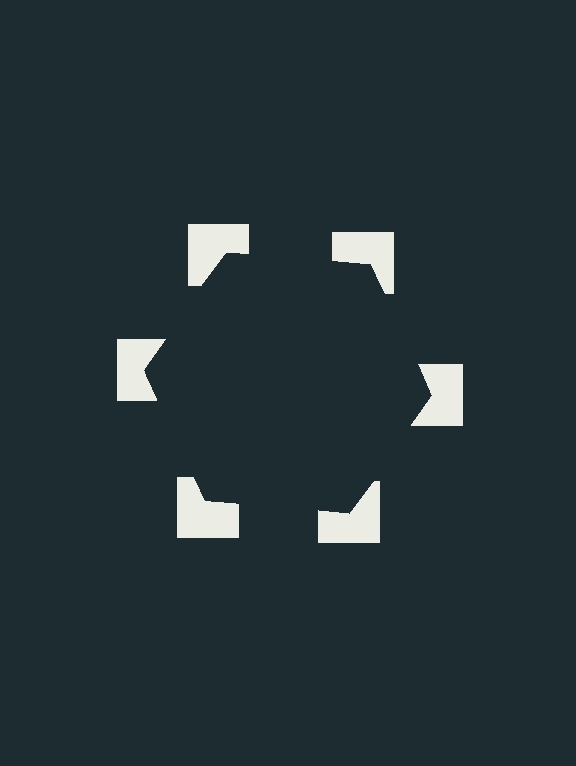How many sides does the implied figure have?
6 sides.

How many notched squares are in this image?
There are 6 — one at each vertex of the illusory hexagon.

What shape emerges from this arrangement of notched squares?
An illusory hexagon — its edges are inferred from the aligned wedge cuts in the notched squares, not physically drawn.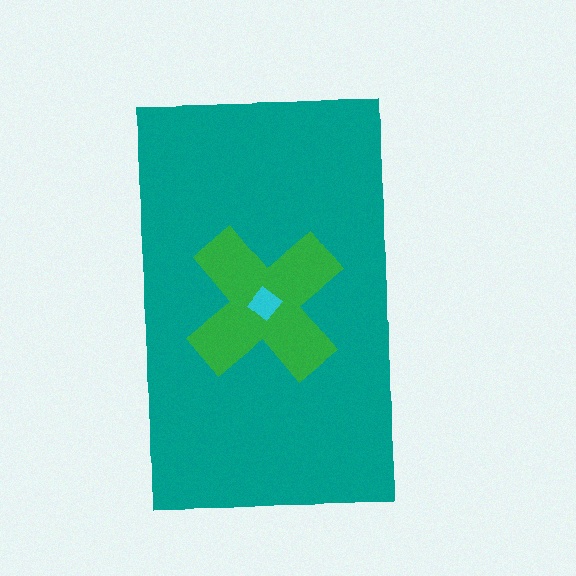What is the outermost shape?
The teal rectangle.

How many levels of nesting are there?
3.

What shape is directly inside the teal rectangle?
The green cross.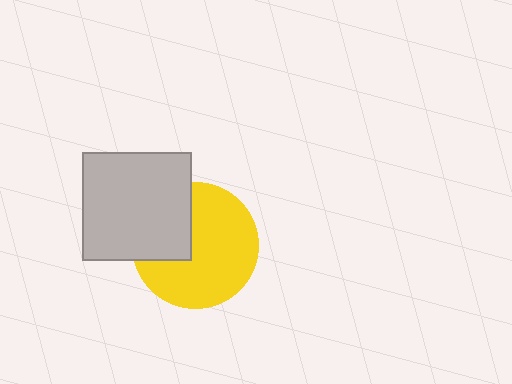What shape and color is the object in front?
The object in front is a light gray square.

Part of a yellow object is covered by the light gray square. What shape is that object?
It is a circle.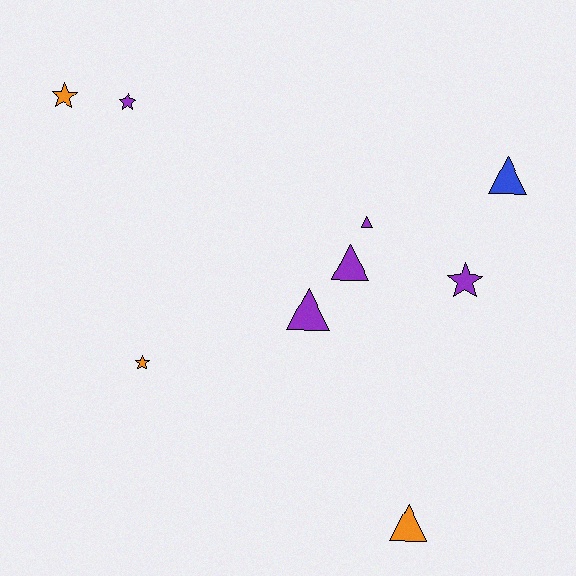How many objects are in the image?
There are 9 objects.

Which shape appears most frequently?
Triangle, with 5 objects.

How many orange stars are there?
There are 2 orange stars.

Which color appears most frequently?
Purple, with 5 objects.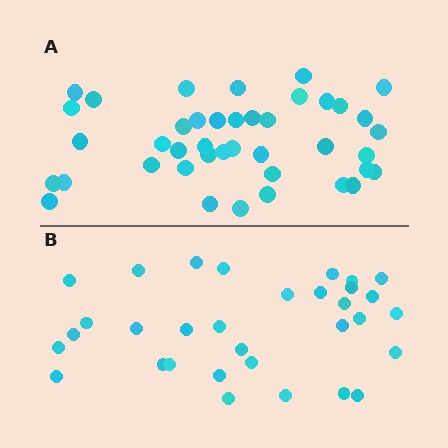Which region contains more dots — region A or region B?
Region A (the top region) has more dots.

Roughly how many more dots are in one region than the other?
Region A has roughly 8 or so more dots than region B.